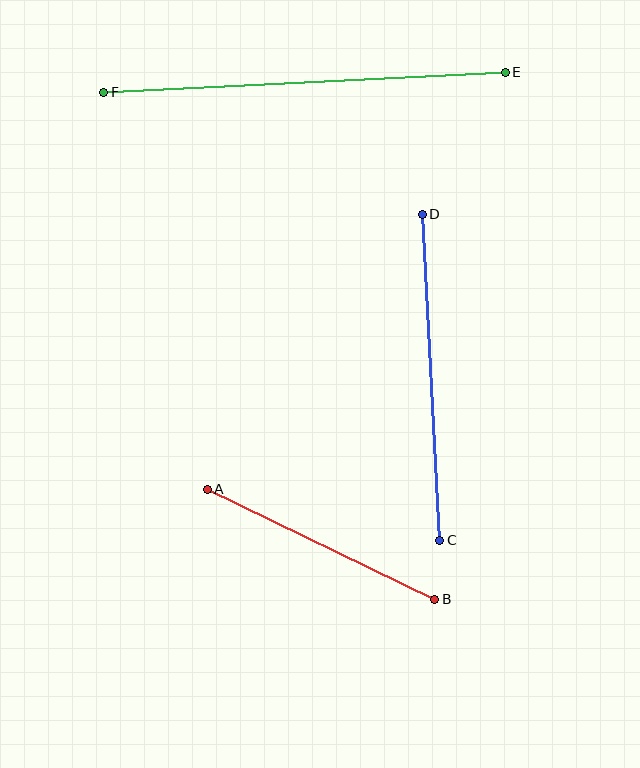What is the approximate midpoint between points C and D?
The midpoint is at approximately (431, 377) pixels.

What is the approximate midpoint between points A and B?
The midpoint is at approximately (321, 544) pixels.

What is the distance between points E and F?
The distance is approximately 402 pixels.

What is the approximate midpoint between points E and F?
The midpoint is at approximately (304, 82) pixels.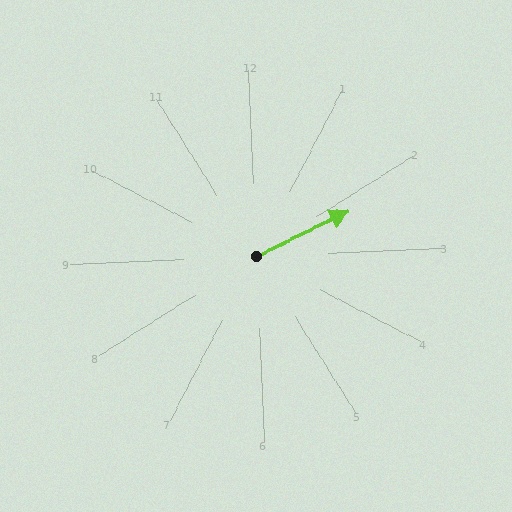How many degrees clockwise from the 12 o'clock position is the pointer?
Approximately 66 degrees.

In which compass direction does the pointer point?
Northeast.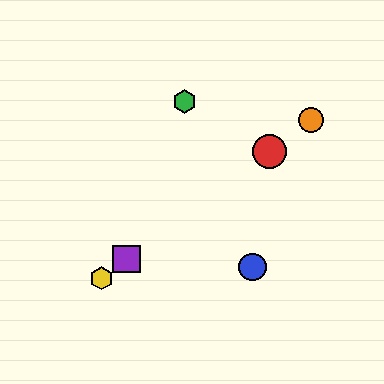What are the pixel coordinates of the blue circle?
The blue circle is at (253, 267).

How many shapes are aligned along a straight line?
4 shapes (the red circle, the yellow hexagon, the purple square, the orange circle) are aligned along a straight line.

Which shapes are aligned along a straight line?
The red circle, the yellow hexagon, the purple square, the orange circle are aligned along a straight line.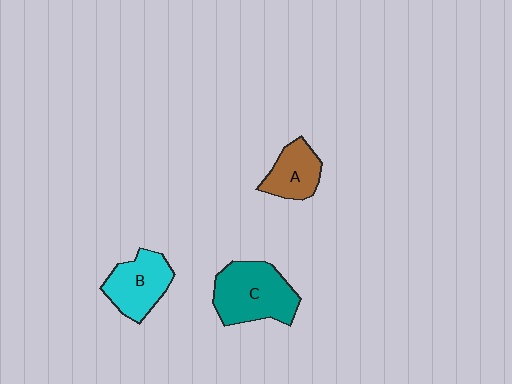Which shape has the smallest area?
Shape A (brown).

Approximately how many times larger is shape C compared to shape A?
Approximately 1.7 times.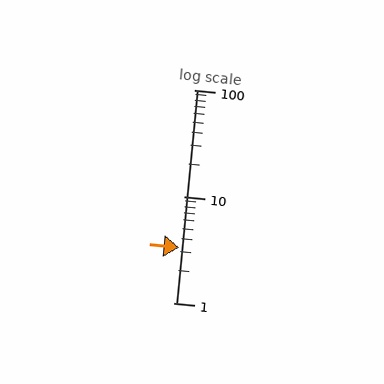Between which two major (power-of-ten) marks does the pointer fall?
The pointer is between 1 and 10.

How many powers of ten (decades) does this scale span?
The scale spans 2 decades, from 1 to 100.